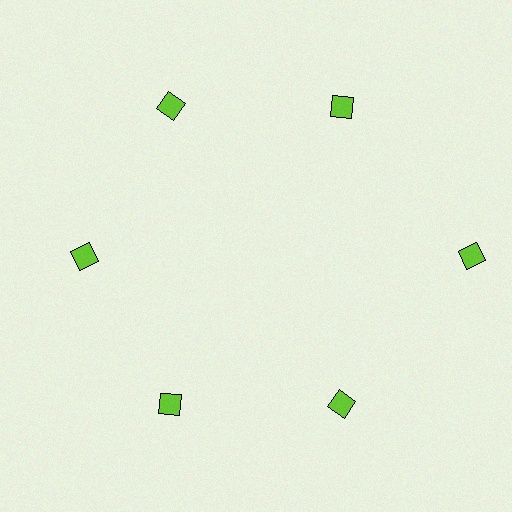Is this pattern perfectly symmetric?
No. The 6 lime squares are arranged in a ring, but one element near the 3 o'clock position is pushed outward from the center, breaking the 6-fold rotational symmetry.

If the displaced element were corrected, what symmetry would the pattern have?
It would have 6-fold rotational symmetry — the pattern would map onto itself every 60 degrees.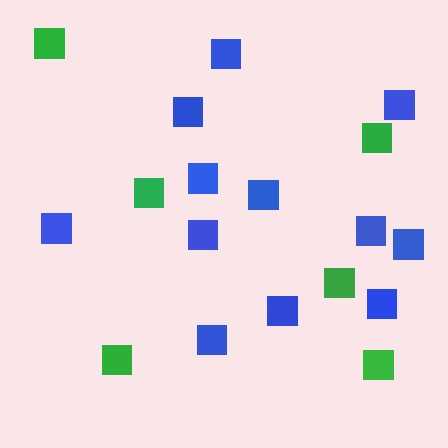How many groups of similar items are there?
There are 2 groups: one group of blue squares (12) and one group of green squares (6).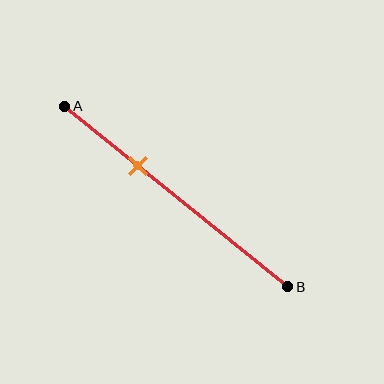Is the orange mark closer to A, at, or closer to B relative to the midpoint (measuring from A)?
The orange mark is closer to point A than the midpoint of segment AB.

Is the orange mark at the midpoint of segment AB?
No, the mark is at about 35% from A, not at the 50% midpoint.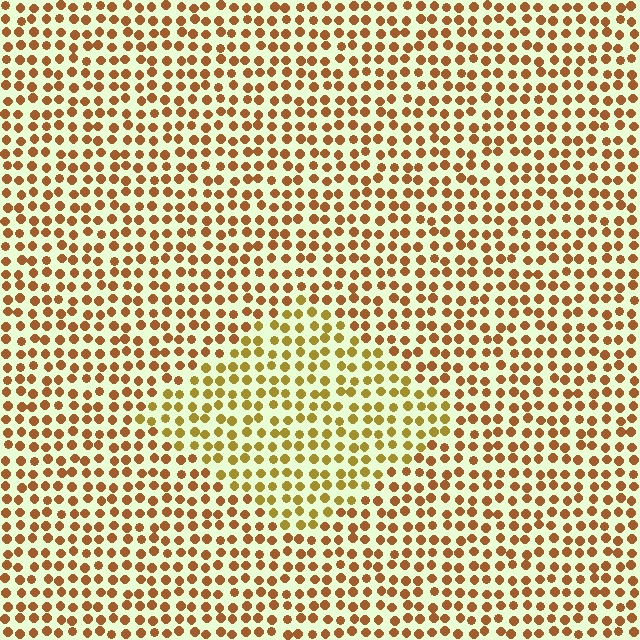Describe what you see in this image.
The image is filled with small brown elements in a uniform arrangement. A diamond-shaped region is visible where the elements are tinted to a slightly different hue, forming a subtle color boundary.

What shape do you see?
I see a diamond.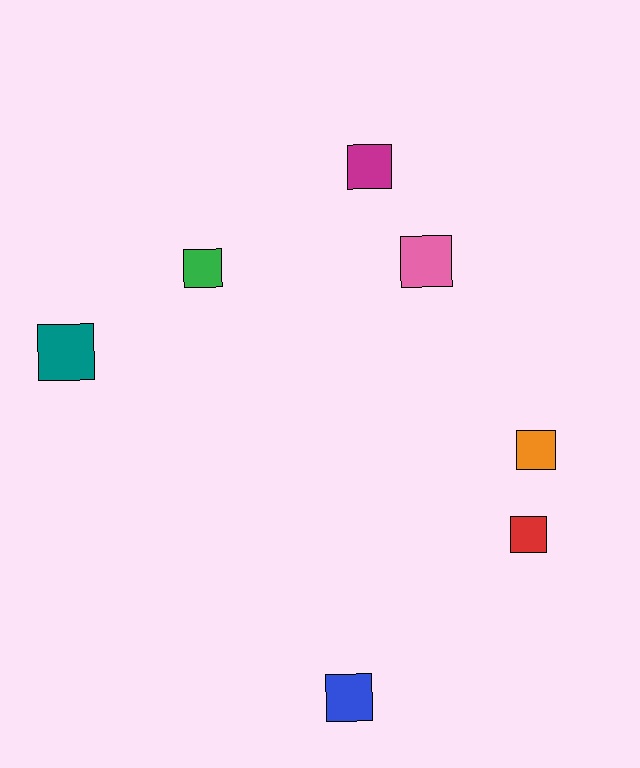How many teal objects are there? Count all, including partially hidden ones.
There is 1 teal object.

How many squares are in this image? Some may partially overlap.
There are 7 squares.